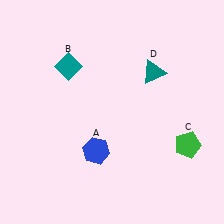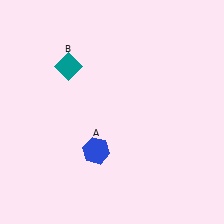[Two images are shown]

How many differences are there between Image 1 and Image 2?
There are 2 differences between the two images.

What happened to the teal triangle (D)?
The teal triangle (D) was removed in Image 2. It was in the top-right area of Image 1.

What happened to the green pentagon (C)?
The green pentagon (C) was removed in Image 2. It was in the bottom-right area of Image 1.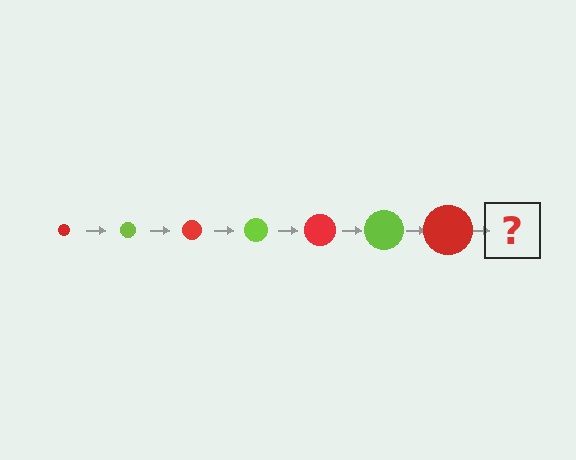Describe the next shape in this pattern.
It should be a lime circle, larger than the previous one.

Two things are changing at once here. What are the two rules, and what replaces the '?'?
The two rules are that the circle grows larger each step and the color cycles through red and lime. The '?' should be a lime circle, larger than the previous one.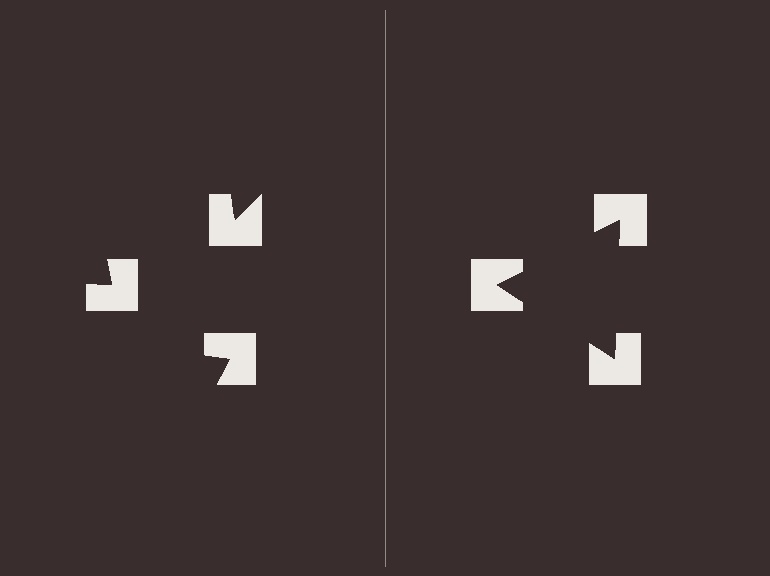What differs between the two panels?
The notched squares are positioned identically on both sides; only the wedge orientations differ. On the right they align to a triangle; on the left they are misaligned.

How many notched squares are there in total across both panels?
6 — 3 on each side.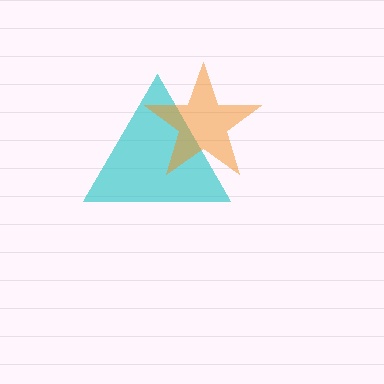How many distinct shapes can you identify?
There are 2 distinct shapes: a cyan triangle, an orange star.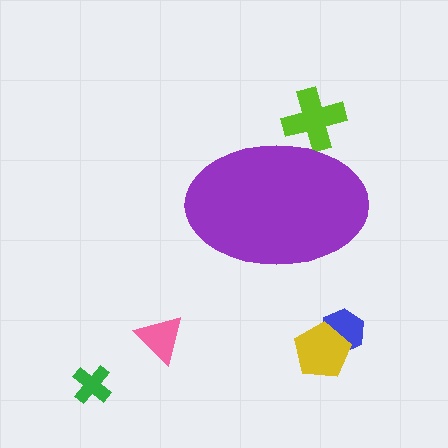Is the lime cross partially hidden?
Yes, the lime cross is partially hidden behind the purple ellipse.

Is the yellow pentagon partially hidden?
No, the yellow pentagon is fully visible.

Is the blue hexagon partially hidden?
No, the blue hexagon is fully visible.